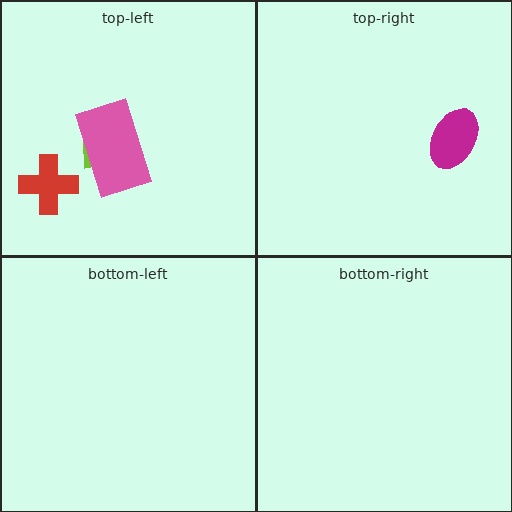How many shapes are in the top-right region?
1.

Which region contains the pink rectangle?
The top-left region.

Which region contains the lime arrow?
The top-left region.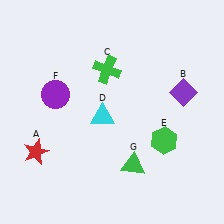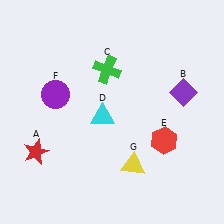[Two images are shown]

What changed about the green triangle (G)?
In Image 1, G is green. In Image 2, it changed to yellow.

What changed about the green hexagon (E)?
In Image 1, E is green. In Image 2, it changed to red.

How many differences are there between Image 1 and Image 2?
There are 2 differences between the two images.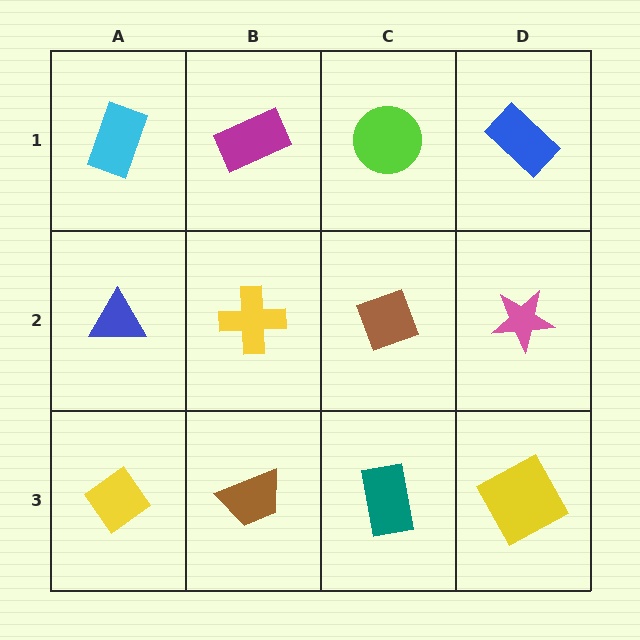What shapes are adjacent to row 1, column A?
A blue triangle (row 2, column A), a magenta rectangle (row 1, column B).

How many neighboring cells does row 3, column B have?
3.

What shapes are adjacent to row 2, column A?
A cyan rectangle (row 1, column A), a yellow diamond (row 3, column A), a yellow cross (row 2, column B).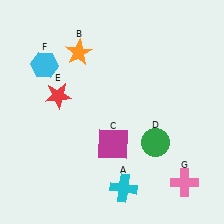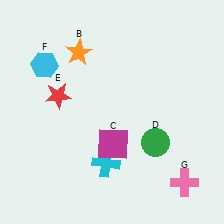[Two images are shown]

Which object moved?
The cyan cross (A) moved up.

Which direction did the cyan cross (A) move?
The cyan cross (A) moved up.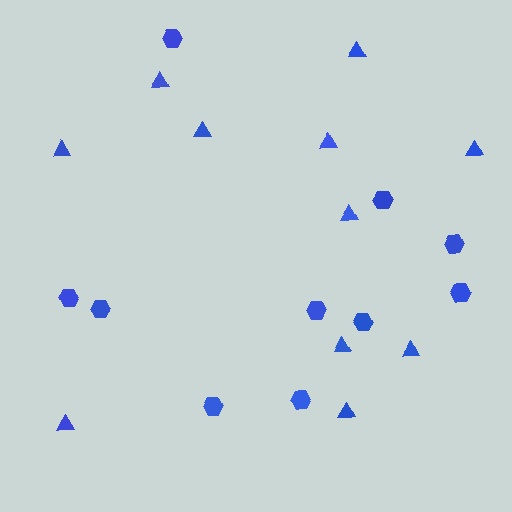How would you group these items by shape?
There are 2 groups: one group of triangles (11) and one group of hexagons (10).